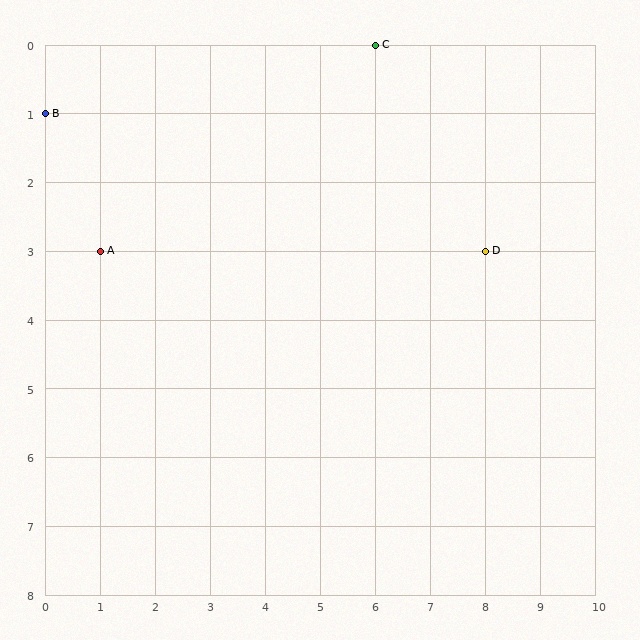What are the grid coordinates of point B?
Point B is at grid coordinates (0, 1).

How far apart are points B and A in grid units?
Points B and A are 1 column and 2 rows apart (about 2.2 grid units diagonally).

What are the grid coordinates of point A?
Point A is at grid coordinates (1, 3).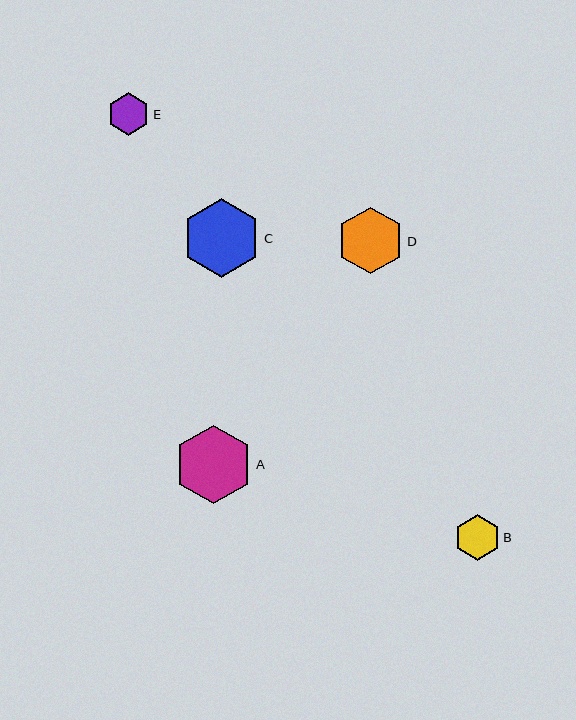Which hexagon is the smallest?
Hexagon E is the smallest with a size of approximately 43 pixels.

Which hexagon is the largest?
Hexagon C is the largest with a size of approximately 79 pixels.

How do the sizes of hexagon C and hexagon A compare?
Hexagon C and hexagon A are approximately the same size.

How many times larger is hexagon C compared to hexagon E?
Hexagon C is approximately 1.9 times the size of hexagon E.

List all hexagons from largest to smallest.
From largest to smallest: C, A, D, B, E.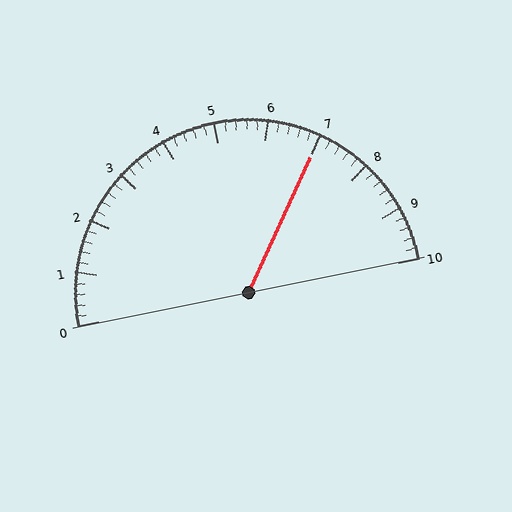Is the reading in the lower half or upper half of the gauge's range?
The reading is in the upper half of the range (0 to 10).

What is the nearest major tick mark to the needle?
The nearest major tick mark is 7.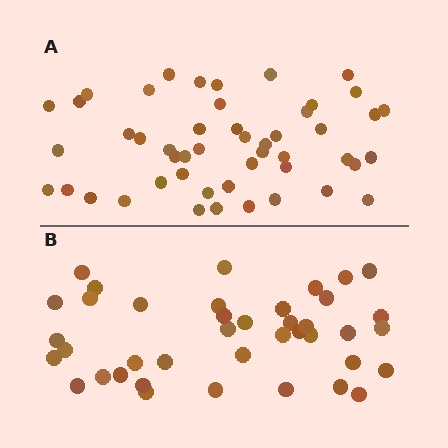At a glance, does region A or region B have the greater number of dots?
Region A (the top region) has more dots.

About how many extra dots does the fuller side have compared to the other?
Region A has roughly 8 or so more dots than region B.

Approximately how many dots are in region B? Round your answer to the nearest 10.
About 40 dots.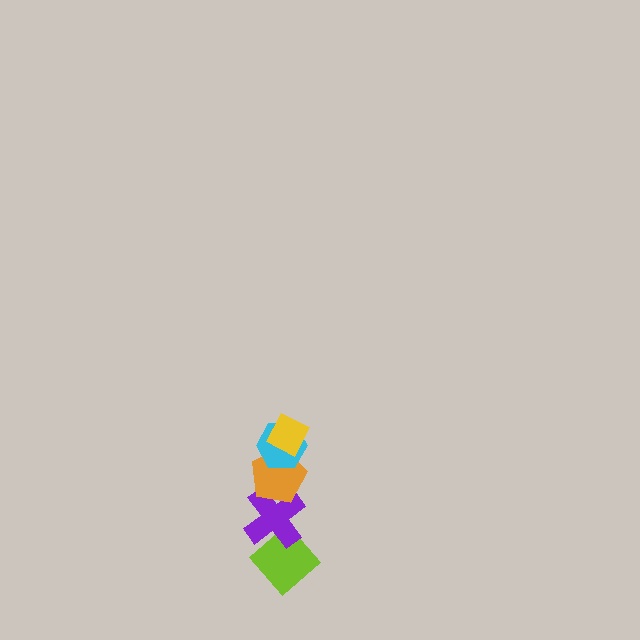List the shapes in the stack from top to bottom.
From top to bottom: the yellow diamond, the cyan hexagon, the orange pentagon, the purple cross, the lime diamond.